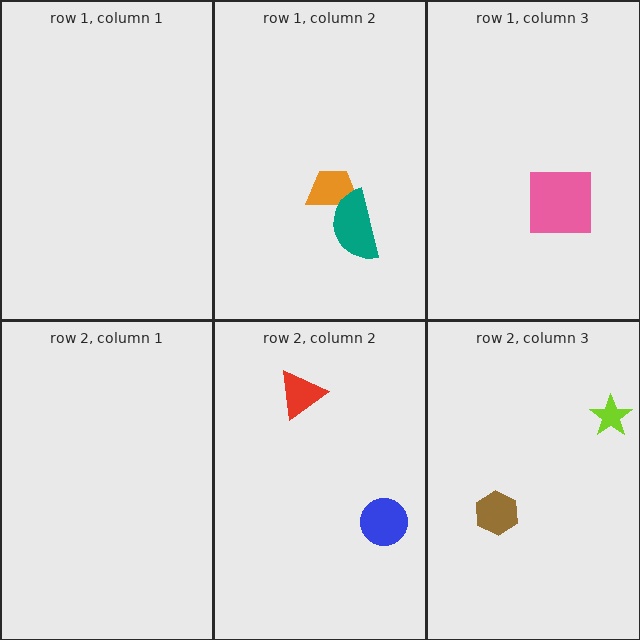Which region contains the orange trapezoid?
The row 1, column 2 region.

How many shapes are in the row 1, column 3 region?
1.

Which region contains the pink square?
The row 1, column 3 region.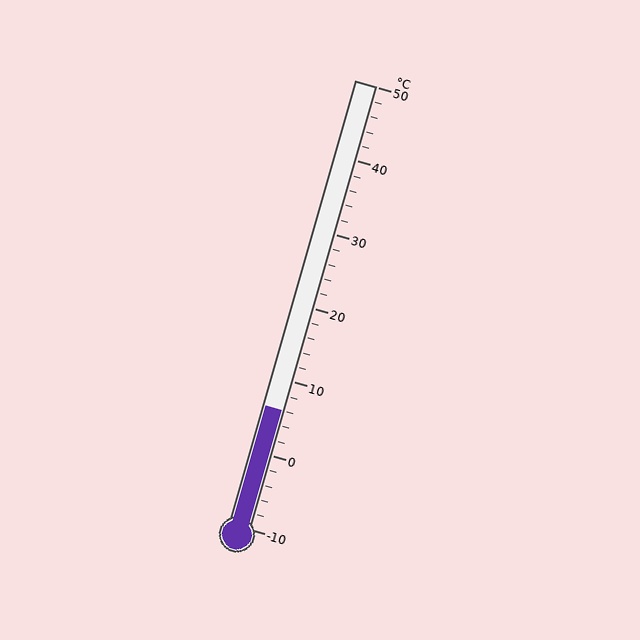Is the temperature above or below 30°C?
The temperature is below 30°C.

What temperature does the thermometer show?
The thermometer shows approximately 6°C.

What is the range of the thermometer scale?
The thermometer scale ranges from -10°C to 50°C.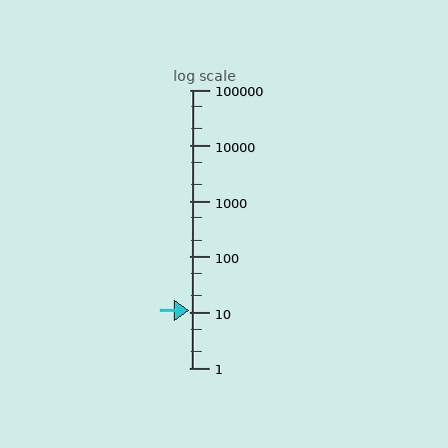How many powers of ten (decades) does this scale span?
The scale spans 5 decades, from 1 to 100000.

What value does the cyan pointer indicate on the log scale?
The pointer indicates approximately 11.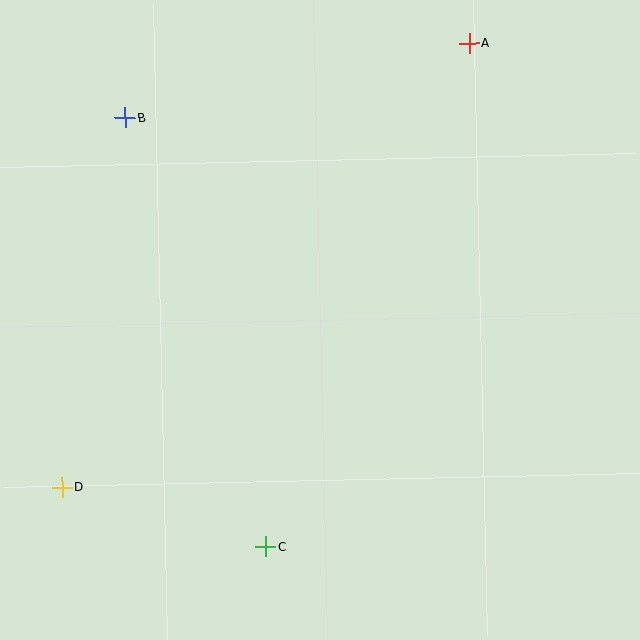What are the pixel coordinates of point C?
Point C is at (266, 547).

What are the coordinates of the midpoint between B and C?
The midpoint between B and C is at (196, 333).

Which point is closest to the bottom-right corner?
Point C is closest to the bottom-right corner.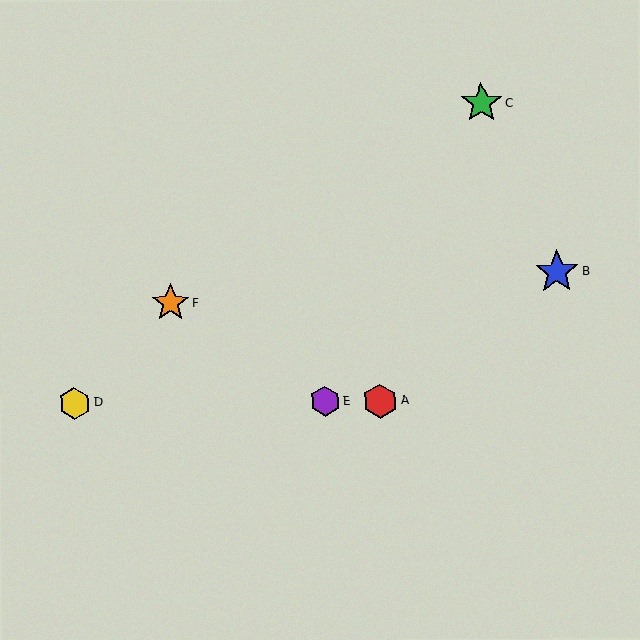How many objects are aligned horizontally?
3 objects (A, D, E) are aligned horizontally.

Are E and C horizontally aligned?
No, E is at y≈401 and C is at y≈103.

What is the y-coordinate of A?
Object A is at y≈401.